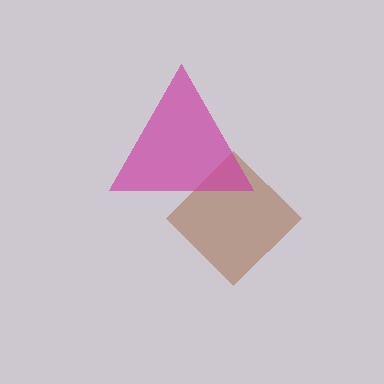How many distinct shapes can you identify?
There are 2 distinct shapes: a brown diamond, a magenta triangle.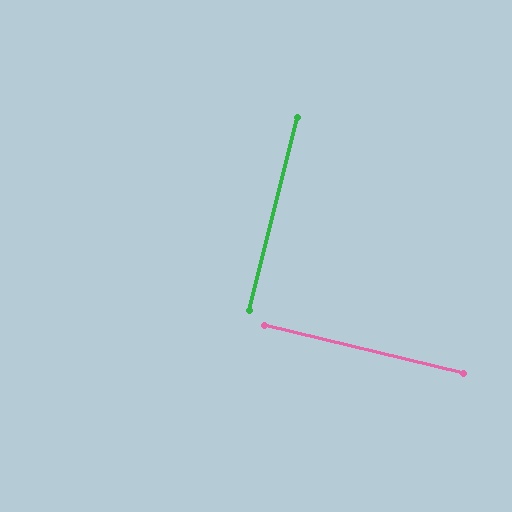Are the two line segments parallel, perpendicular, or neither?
Perpendicular — they meet at approximately 90°.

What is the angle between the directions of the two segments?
Approximately 90 degrees.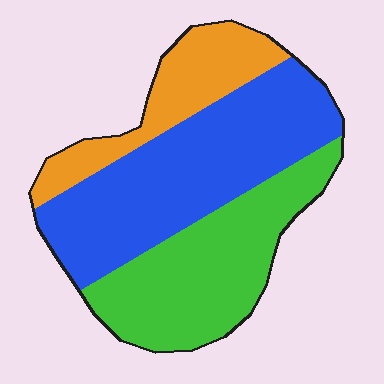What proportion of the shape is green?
Green takes up between a quarter and a half of the shape.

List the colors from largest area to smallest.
From largest to smallest: blue, green, orange.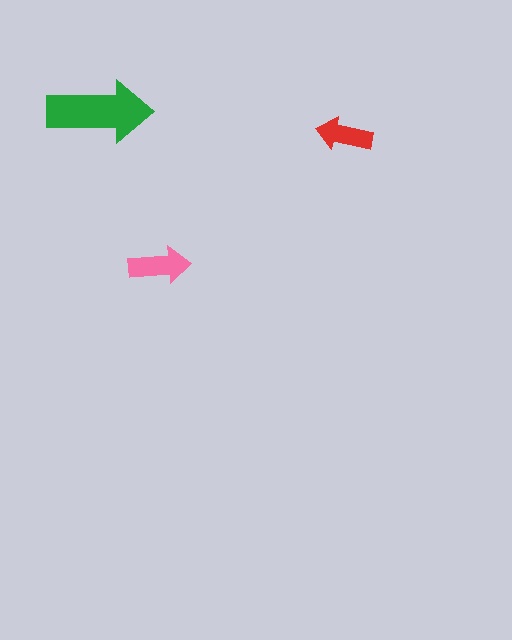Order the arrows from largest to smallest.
the green one, the pink one, the red one.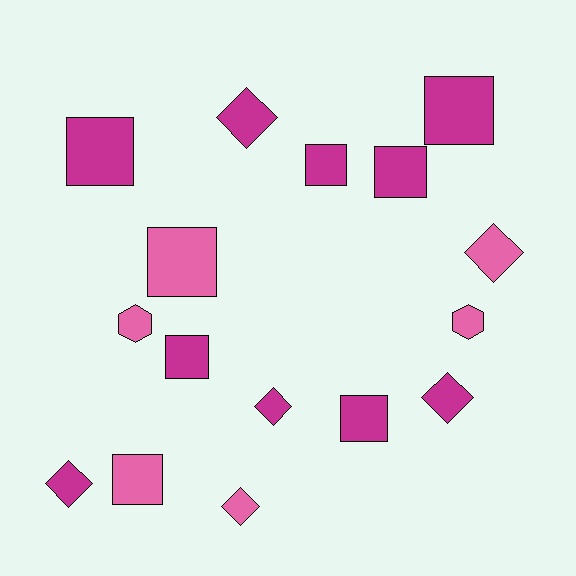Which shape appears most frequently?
Square, with 8 objects.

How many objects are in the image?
There are 16 objects.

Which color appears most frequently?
Magenta, with 10 objects.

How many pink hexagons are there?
There are 2 pink hexagons.